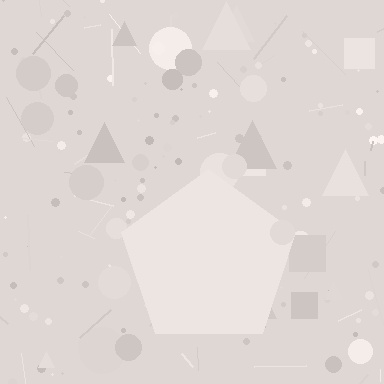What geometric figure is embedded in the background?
A pentagon is embedded in the background.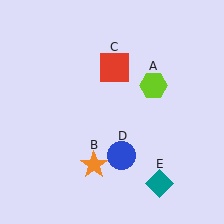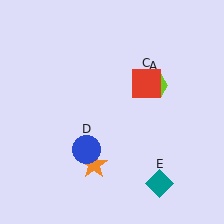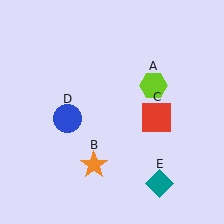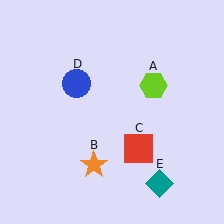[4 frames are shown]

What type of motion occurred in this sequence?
The red square (object C), blue circle (object D) rotated clockwise around the center of the scene.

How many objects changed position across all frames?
2 objects changed position: red square (object C), blue circle (object D).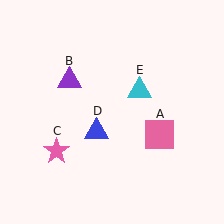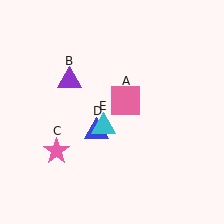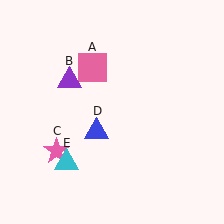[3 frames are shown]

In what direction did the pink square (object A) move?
The pink square (object A) moved up and to the left.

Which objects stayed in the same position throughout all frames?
Purple triangle (object B) and pink star (object C) and blue triangle (object D) remained stationary.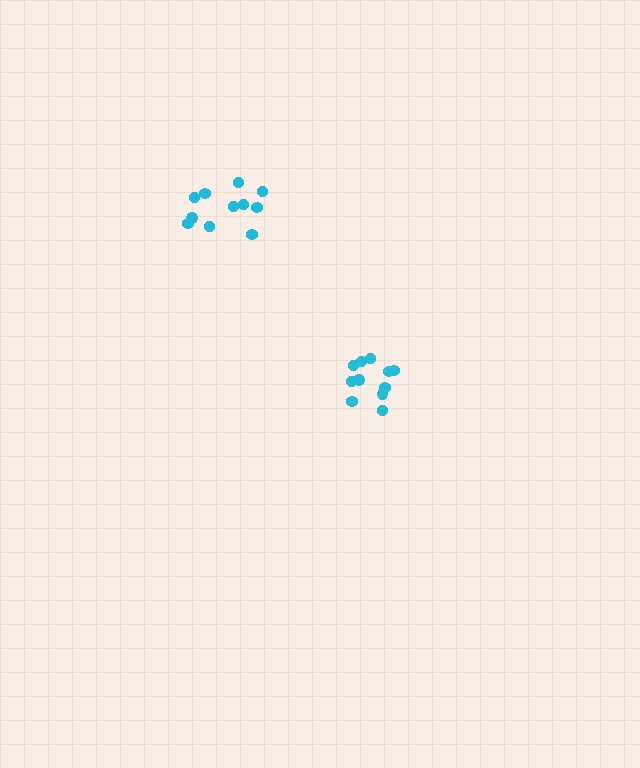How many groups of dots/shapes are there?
There are 2 groups.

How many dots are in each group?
Group 1: 11 dots, Group 2: 11 dots (22 total).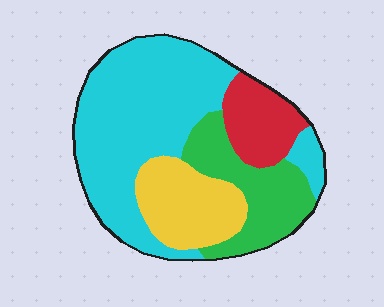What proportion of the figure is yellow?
Yellow takes up between a sixth and a third of the figure.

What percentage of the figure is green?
Green covers about 20% of the figure.